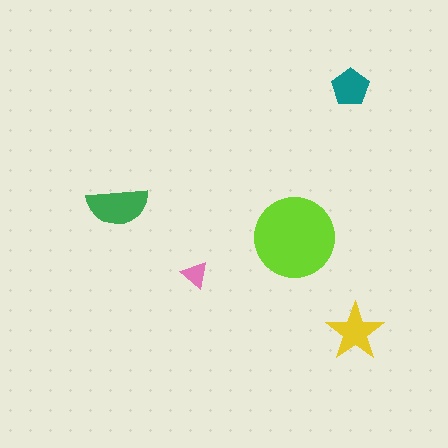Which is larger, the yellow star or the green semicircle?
The green semicircle.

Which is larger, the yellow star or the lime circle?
The lime circle.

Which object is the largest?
The lime circle.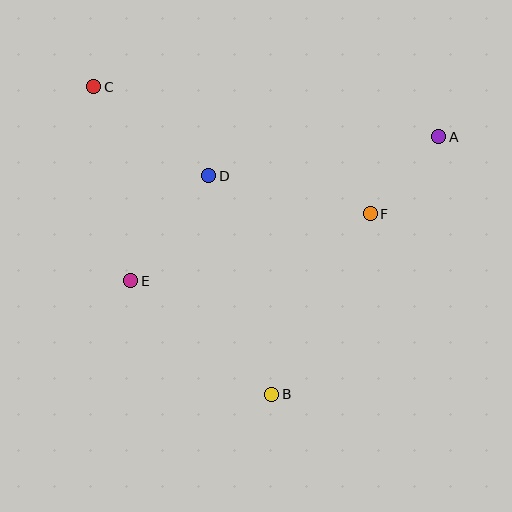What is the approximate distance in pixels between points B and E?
The distance between B and E is approximately 181 pixels.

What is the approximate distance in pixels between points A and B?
The distance between A and B is approximately 307 pixels.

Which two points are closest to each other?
Points A and F are closest to each other.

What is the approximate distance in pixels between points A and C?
The distance between A and C is approximately 348 pixels.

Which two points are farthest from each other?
Points B and C are farthest from each other.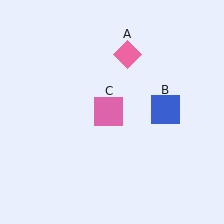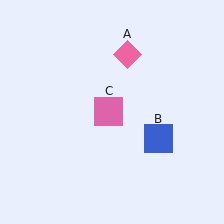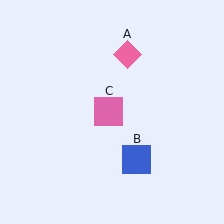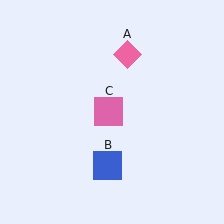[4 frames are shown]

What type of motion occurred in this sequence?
The blue square (object B) rotated clockwise around the center of the scene.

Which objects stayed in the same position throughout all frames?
Pink diamond (object A) and pink square (object C) remained stationary.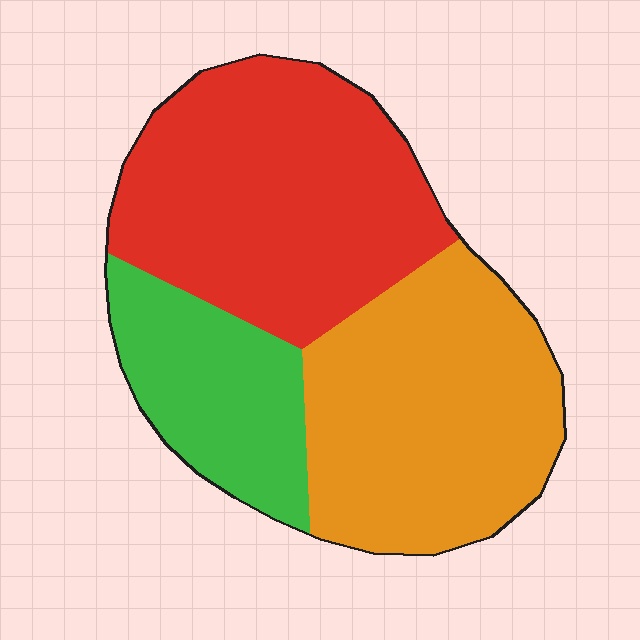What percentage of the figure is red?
Red covers about 40% of the figure.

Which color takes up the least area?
Green, at roughly 20%.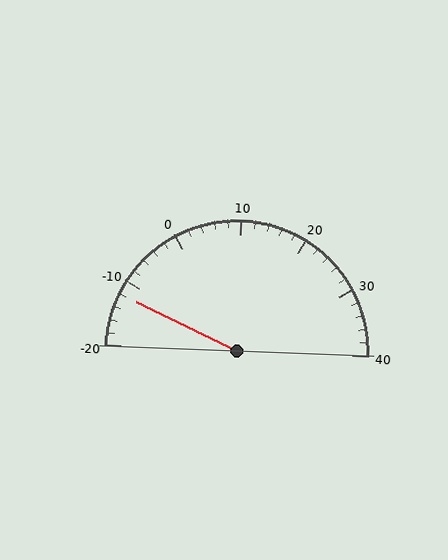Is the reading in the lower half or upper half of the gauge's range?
The reading is in the lower half of the range (-20 to 40).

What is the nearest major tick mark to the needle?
The nearest major tick mark is -10.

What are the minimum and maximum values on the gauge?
The gauge ranges from -20 to 40.